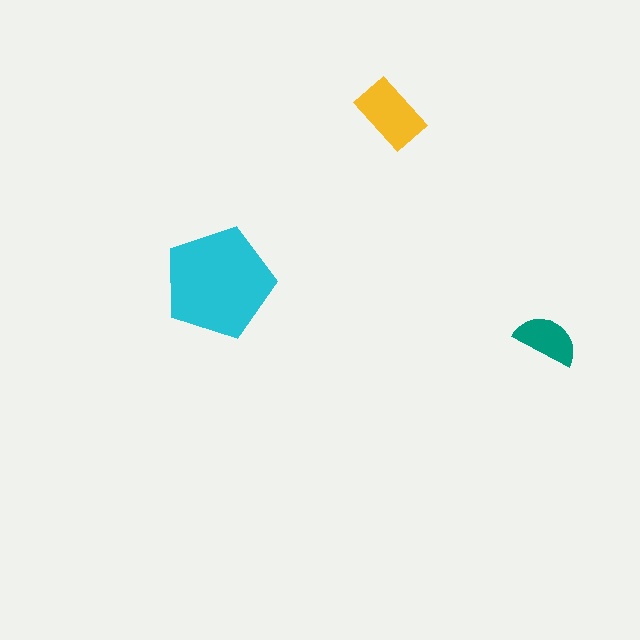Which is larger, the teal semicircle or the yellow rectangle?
The yellow rectangle.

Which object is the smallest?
The teal semicircle.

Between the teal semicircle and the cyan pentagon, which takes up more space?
The cyan pentagon.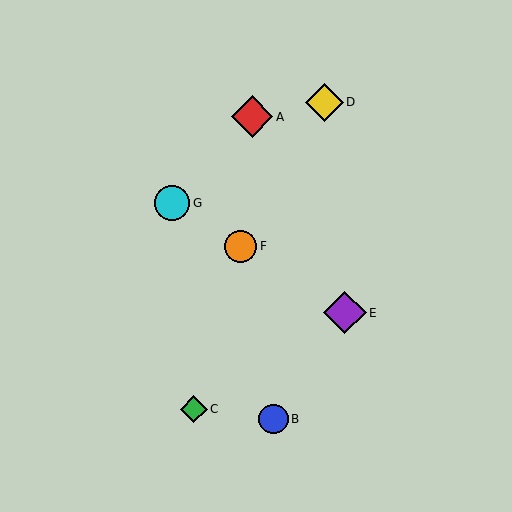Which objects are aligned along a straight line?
Objects E, F, G are aligned along a straight line.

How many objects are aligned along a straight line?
3 objects (E, F, G) are aligned along a straight line.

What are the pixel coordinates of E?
Object E is at (345, 313).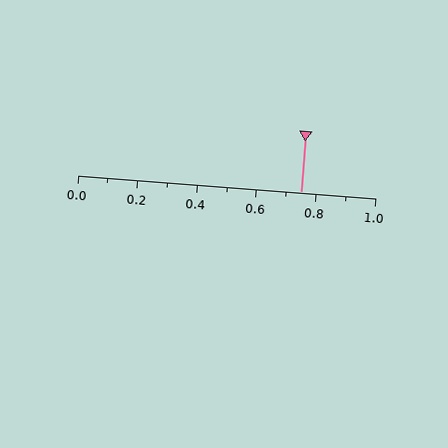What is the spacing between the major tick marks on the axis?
The major ticks are spaced 0.2 apart.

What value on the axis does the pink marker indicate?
The marker indicates approximately 0.75.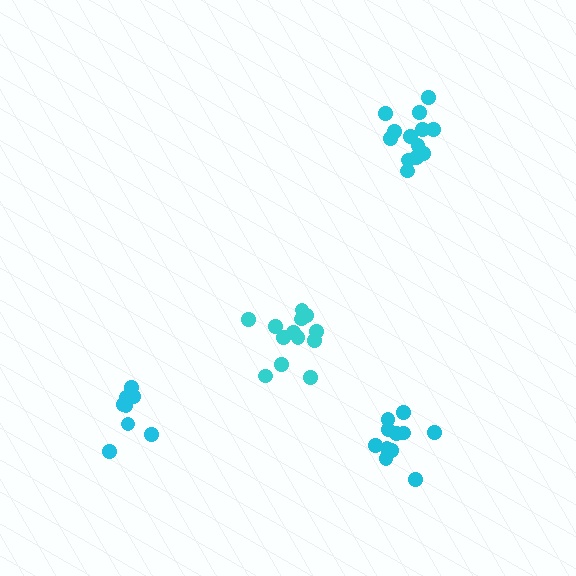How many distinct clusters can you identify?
There are 4 distinct clusters.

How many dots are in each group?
Group 1: 8 dots, Group 2: 11 dots, Group 3: 13 dots, Group 4: 13 dots (45 total).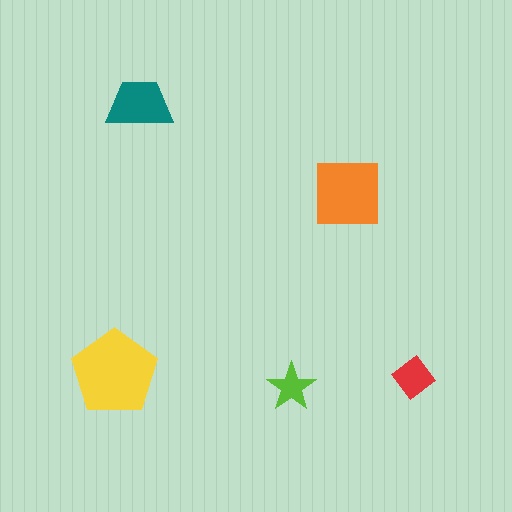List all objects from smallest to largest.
The lime star, the red diamond, the teal trapezoid, the orange square, the yellow pentagon.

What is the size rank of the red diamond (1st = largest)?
4th.